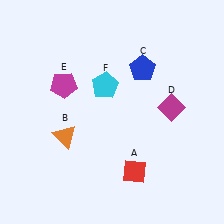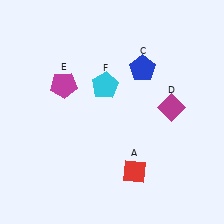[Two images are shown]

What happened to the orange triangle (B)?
The orange triangle (B) was removed in Image 2. It was in the bottom-left area of Image 1.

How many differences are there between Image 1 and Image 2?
There is 1 difference between the two images.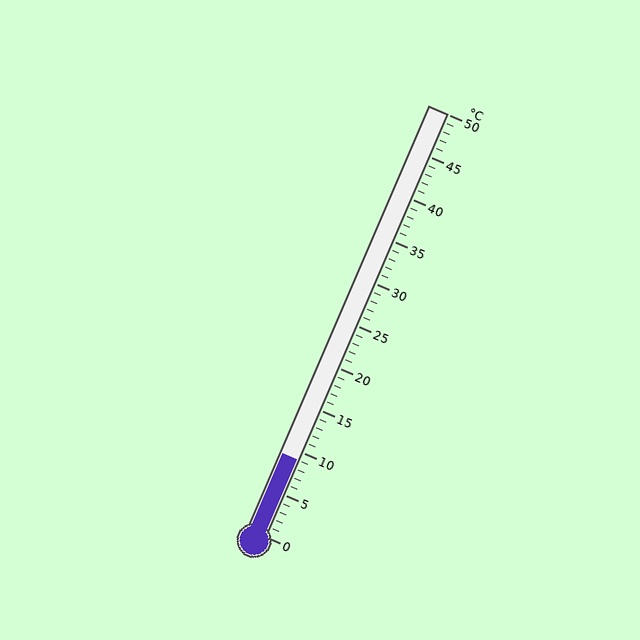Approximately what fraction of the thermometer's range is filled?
The thermometer is filled to approximately 20% of its range.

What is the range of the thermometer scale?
The thermometer scale ranges from 0°C to 50°C.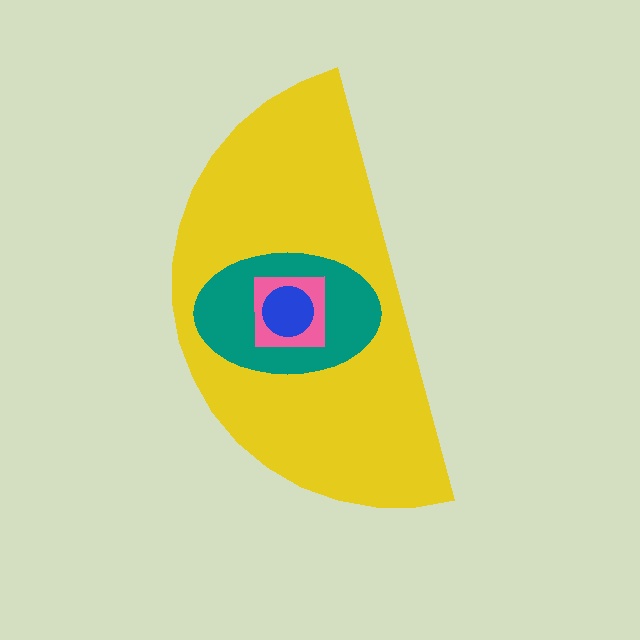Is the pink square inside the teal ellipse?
Yes.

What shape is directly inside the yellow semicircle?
The teal ellipse.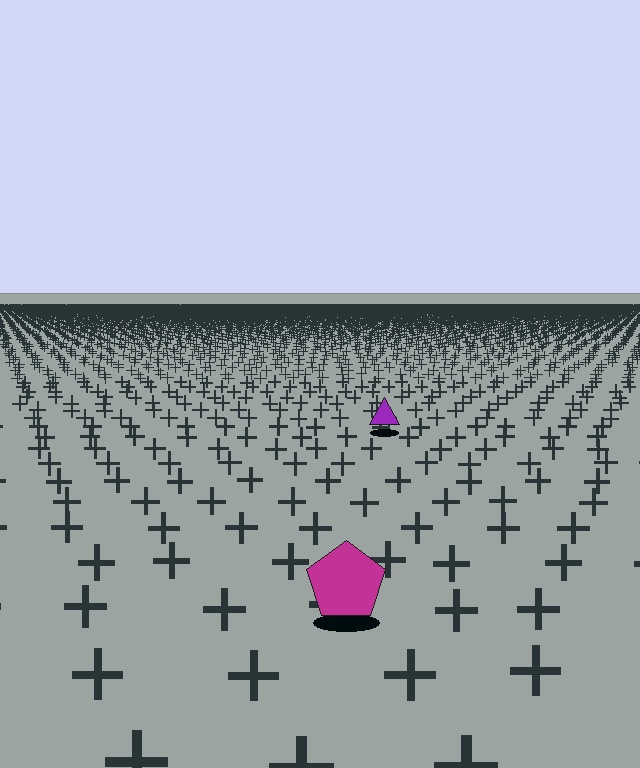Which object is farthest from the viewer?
The purple triangle is farthest from the viewer. It appears smaller and the ground texture around it is denser.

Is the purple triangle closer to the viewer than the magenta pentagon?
No. The magenta pentagon is closer — you can tell from the texture gradient: the ground texture is coarser near it.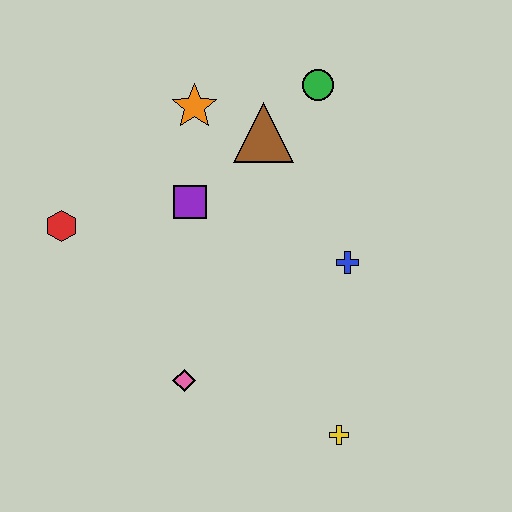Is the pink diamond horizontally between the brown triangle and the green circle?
No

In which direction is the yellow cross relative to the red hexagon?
The yellow cross is to the right of the red hexagon.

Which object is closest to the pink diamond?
The yellow cross is closest to the pink diamond.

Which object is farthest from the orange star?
The yellow cross is farthest from the orange star.